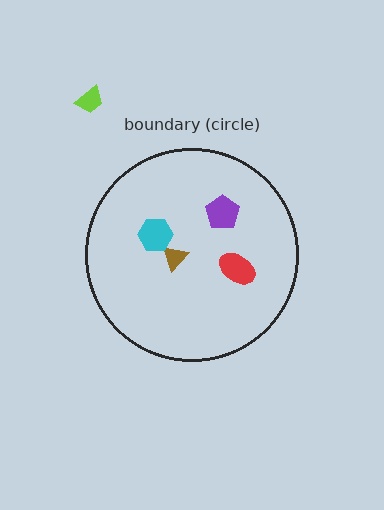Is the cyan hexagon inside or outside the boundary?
Inside.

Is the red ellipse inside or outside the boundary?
Inside.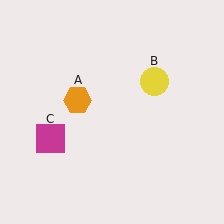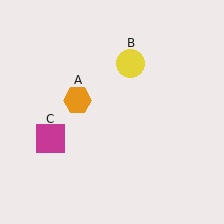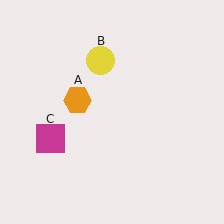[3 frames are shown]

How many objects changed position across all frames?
1 object changed position: yellow circle (object B).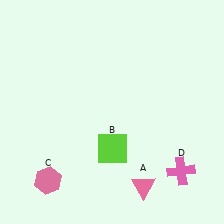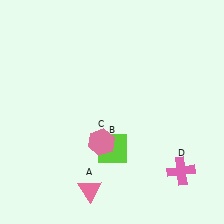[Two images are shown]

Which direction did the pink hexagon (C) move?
The pink hexagon (C) moved right.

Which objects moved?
The objects that moved are: the pink triangle (A), the pink hexagon (C).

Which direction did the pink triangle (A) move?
The pink triangle (A) moved left.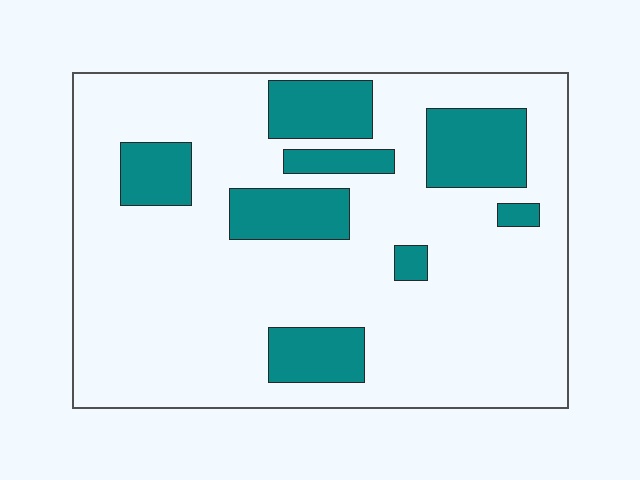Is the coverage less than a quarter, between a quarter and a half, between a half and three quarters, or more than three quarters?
Less than a quarter.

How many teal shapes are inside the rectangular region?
8.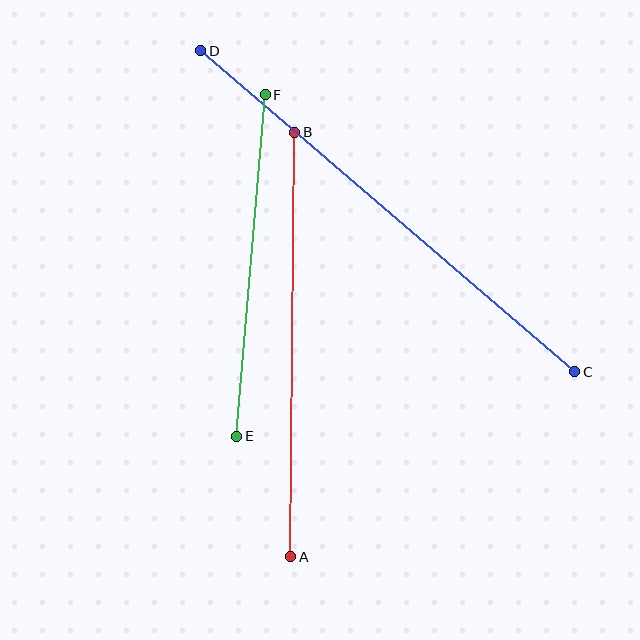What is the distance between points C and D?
The distance is approximately 493 pixels.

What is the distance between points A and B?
The distance is approximately 425 pixels.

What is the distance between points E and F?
The distance is approximately 343 pixels.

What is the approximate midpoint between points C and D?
The midpoint is at approximately (388, 211) pixels.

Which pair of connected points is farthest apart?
Points C and D are farthest apart.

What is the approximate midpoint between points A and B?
The midpoint is at approximately (293, 344) pixels.